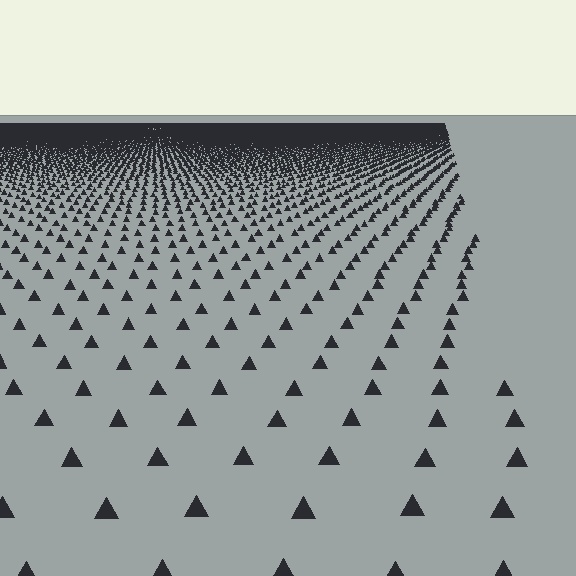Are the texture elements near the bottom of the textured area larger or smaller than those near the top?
Larger. Near the bottom, elements are closer to the viewer and appear at a bigger on-screen size.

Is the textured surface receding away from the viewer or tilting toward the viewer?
The surface is receding away from the viewer. Texture elements get smaller and denser toward the top.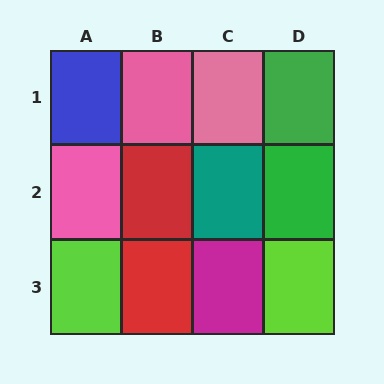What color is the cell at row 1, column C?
Pink.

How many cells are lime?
2 cells are lime.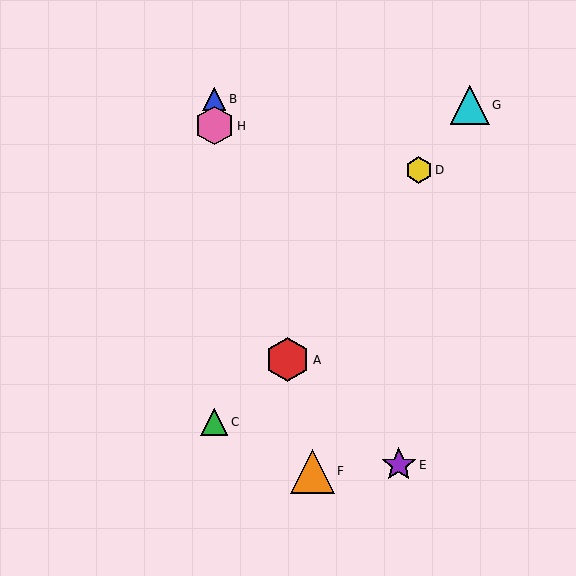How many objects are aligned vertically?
3 objects (B, C, H) are aligned vertically.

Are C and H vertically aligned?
Yes, both are at x≈214.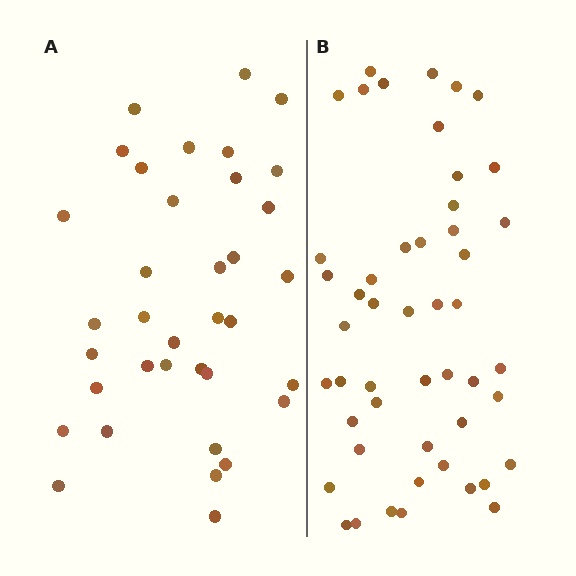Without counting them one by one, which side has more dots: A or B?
Region B (the right region) has more dots.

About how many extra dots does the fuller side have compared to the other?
Region B has approximately 15 more dots than region A.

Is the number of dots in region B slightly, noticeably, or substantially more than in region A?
Region B has noticeably more, but not dramatically so. The ratio is roughly 1.4 to 1.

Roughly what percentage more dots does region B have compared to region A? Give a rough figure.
About 35% more.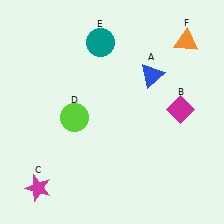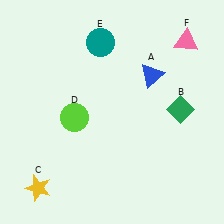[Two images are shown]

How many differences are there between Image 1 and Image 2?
There are 3 differences between the two images.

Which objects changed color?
B changed from magenta to green. C changed from magenta to yellow. F changed from orange to pink.